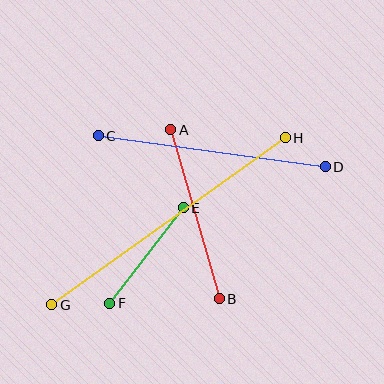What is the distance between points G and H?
The distance is approximately 287 pixels.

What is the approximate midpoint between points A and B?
The midpoint is at approximately (195, 214) pixels.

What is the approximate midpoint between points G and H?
The midpoint is at approximately (169, 221) pixels.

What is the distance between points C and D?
The distance is approximately 229 pixels.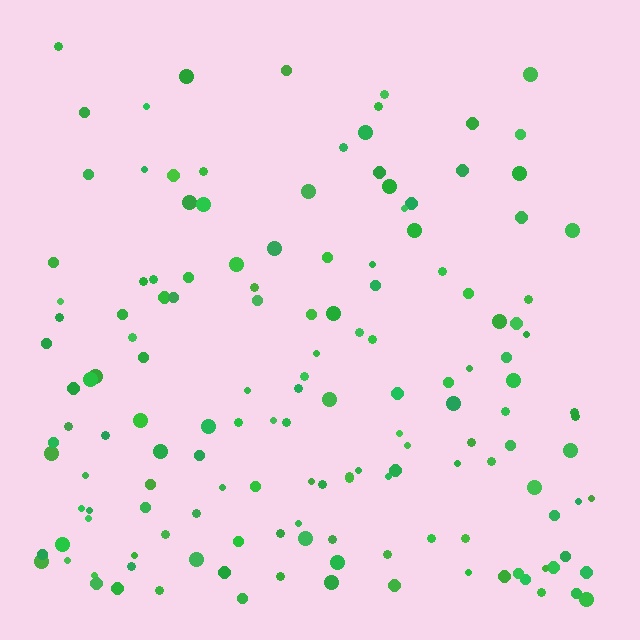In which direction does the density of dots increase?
From top to bottom, with the bottom side densest.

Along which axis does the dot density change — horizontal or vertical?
Vertical.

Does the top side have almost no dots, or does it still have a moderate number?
Still a moderate number, just noticeably fewer than the bottom.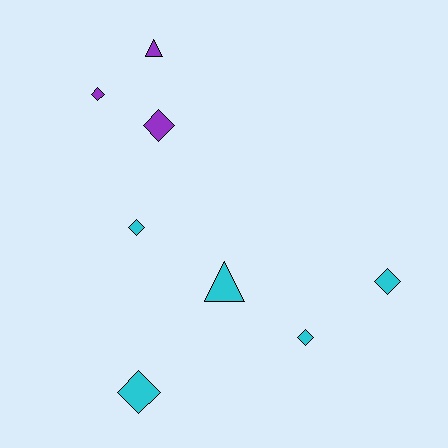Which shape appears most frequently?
Diamond, with 6 objects.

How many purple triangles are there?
There is 1 purple triangle.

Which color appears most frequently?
Cyan, with 5 objects.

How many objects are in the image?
There are 8 objects.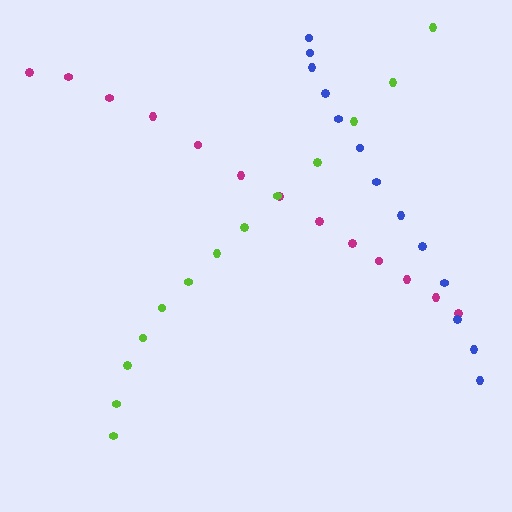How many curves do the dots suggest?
There are 3 distinct paths.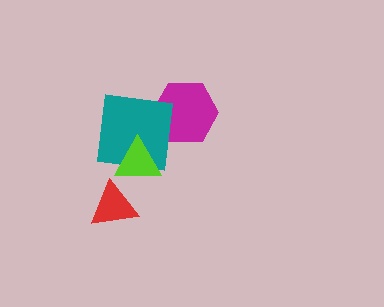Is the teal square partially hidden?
Yes, it is partially covered by another shape.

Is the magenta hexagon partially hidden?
Yes, it is partially covered by another shape.